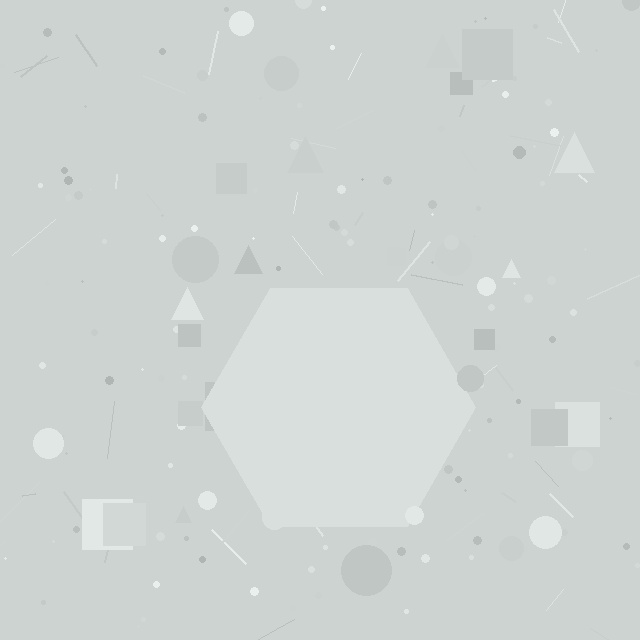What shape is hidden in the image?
A hexagon is hidden in the image.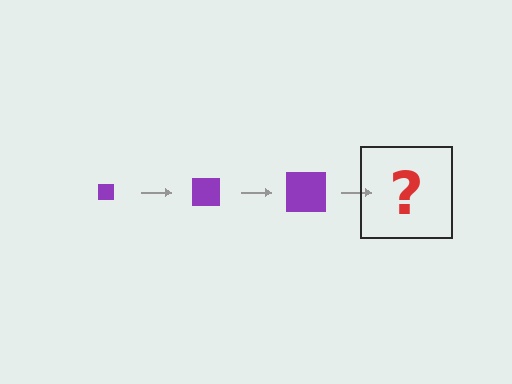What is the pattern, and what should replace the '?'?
The pattern is that the square gets progressively larger each step. The '?' should be a purple square, larger than the previous one.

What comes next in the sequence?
The next element should be a purple square, larger than the previous one.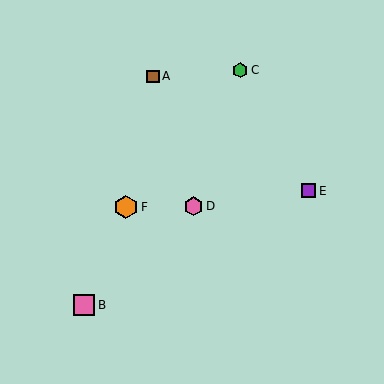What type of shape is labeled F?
Shape F is an orange hexagon.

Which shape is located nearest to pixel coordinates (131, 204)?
The orange hexagon (labeled F) at (126, 207) is nearest to that location.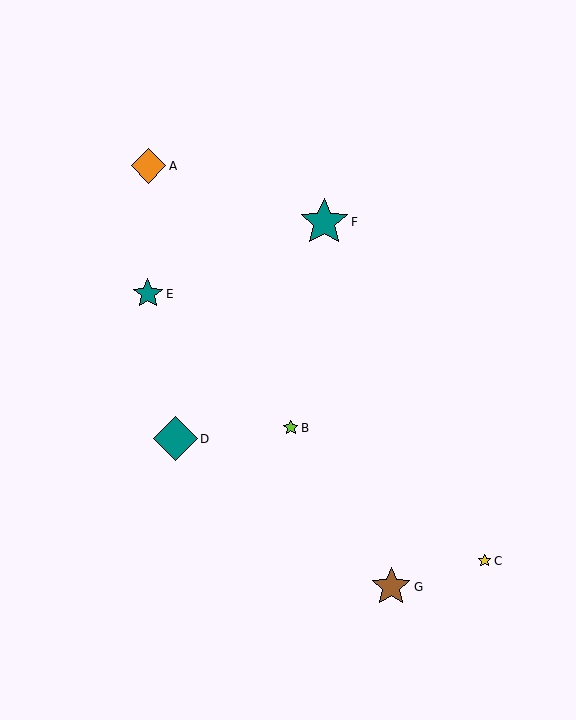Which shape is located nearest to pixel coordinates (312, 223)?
The teal star (labeled F) at (324, 222) is nearest to that location.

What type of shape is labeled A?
Shape A is an orange diamond.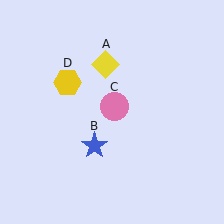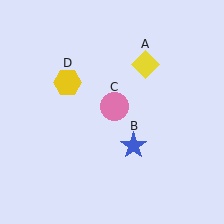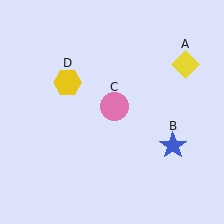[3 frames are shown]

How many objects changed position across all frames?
2 objects changed position: yellow diamond (object A), blue star (object B).